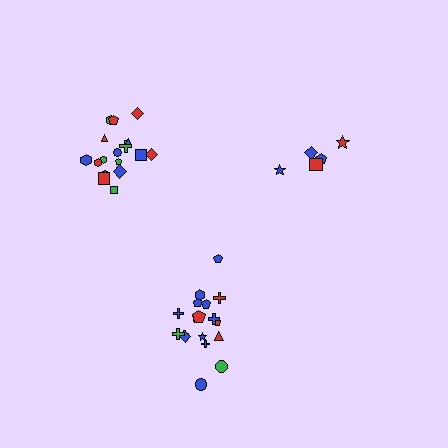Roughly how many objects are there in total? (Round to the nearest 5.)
Roughly 40 objects in total.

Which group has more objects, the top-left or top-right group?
The top-left group.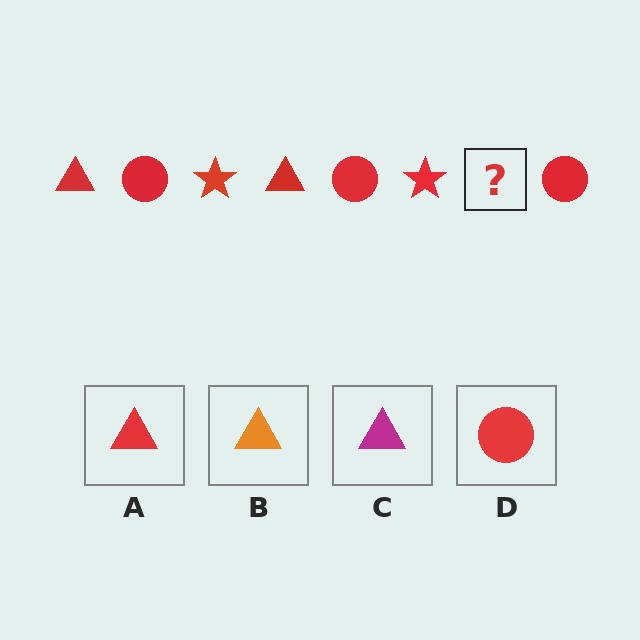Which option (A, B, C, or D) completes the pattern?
A.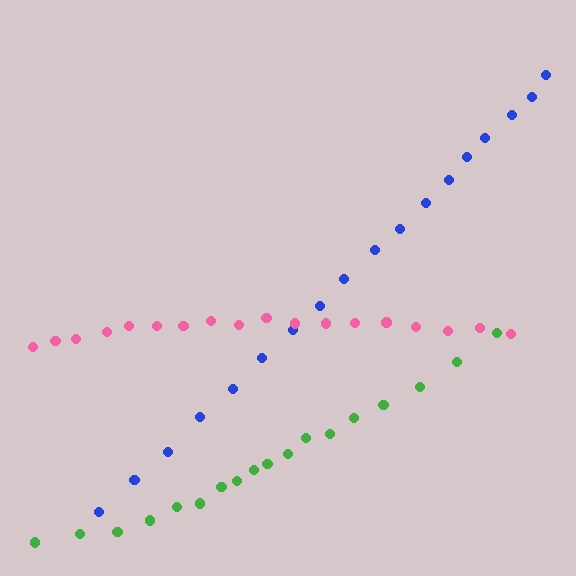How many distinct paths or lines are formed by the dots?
There are 3 distinct paths.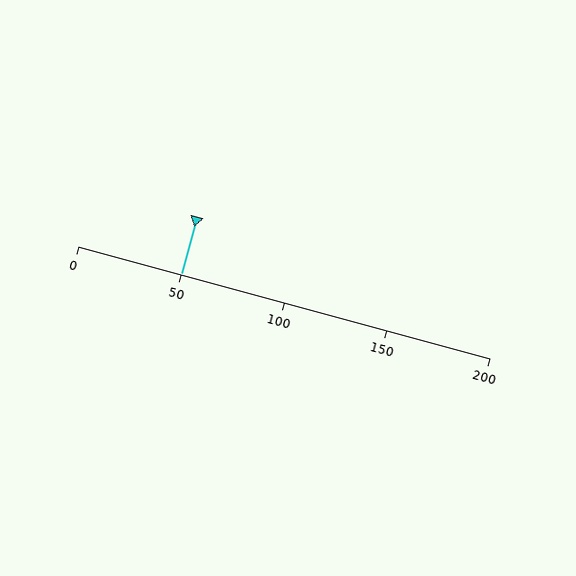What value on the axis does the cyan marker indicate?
The marker indicates approximately 50.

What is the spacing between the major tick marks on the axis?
The major ticks are spaced 50 apart.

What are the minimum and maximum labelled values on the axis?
The axis runs from 0 to 200.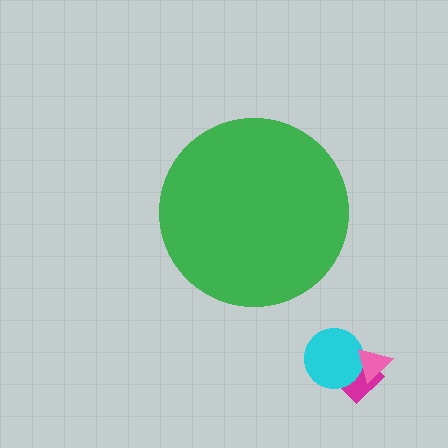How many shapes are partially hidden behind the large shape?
0 shapes are partially hidden.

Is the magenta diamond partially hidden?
No, the magenta diamond is fully visible.